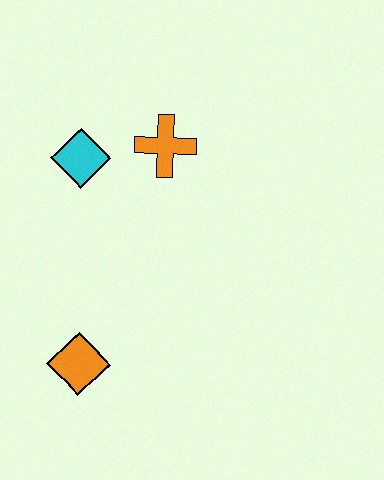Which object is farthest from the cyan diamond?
The orange diamond is farthest from the cyan diamond.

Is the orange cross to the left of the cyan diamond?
No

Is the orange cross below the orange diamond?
No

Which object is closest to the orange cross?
The cyan diamond is closest to the orange cross.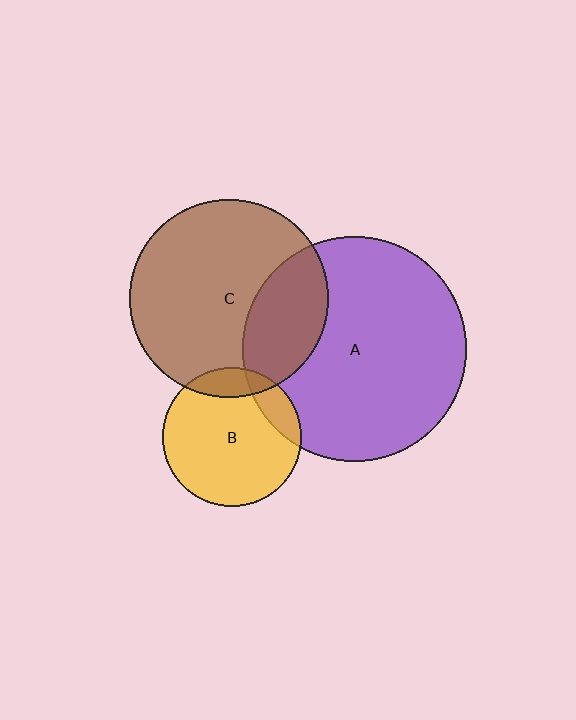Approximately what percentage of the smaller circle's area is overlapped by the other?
Approximately 15%.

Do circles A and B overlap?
Yes.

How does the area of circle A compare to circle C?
Approximately 1.3 times.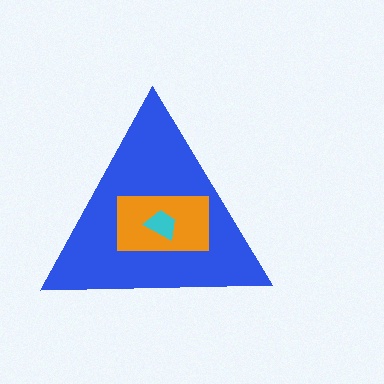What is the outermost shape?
The blue triangle.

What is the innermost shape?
The cyan trapezoid.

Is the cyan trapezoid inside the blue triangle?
Yes.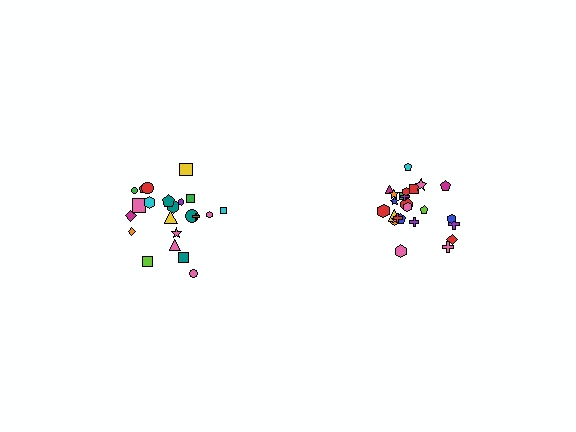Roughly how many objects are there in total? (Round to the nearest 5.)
Roughly 45 objects in total.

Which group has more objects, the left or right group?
The right group.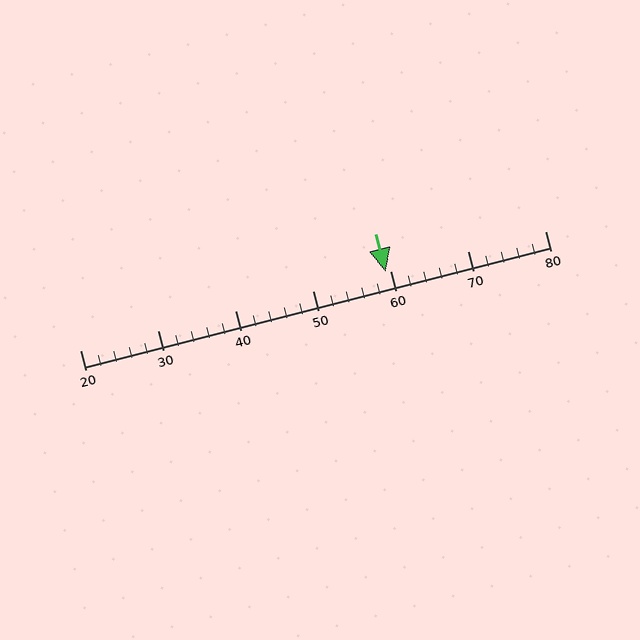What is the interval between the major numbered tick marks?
The major tick marks are spaced 10 units apart.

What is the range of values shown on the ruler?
The ruler shows values from 20 to 80.